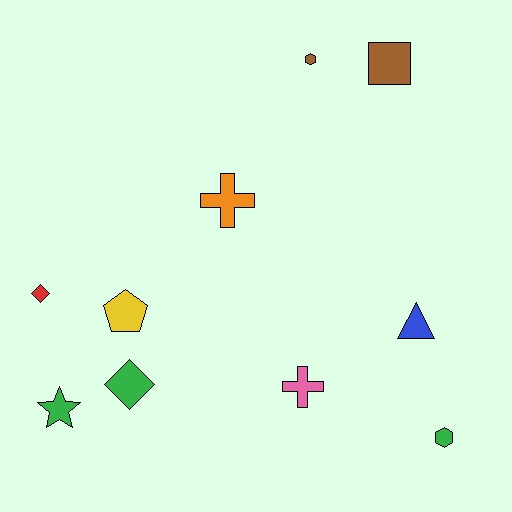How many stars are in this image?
There is 1 star.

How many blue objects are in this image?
There is 1 blue object.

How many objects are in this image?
There are 10 objects.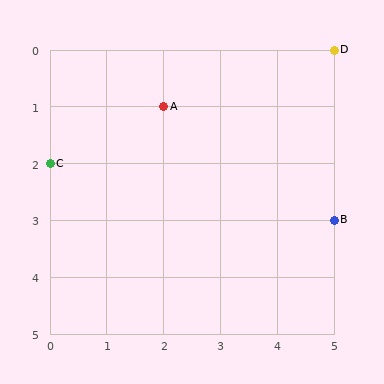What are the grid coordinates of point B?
Point B is at grid coordinates (5, 3).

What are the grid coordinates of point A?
Point A is at grid coordinates (2, 1).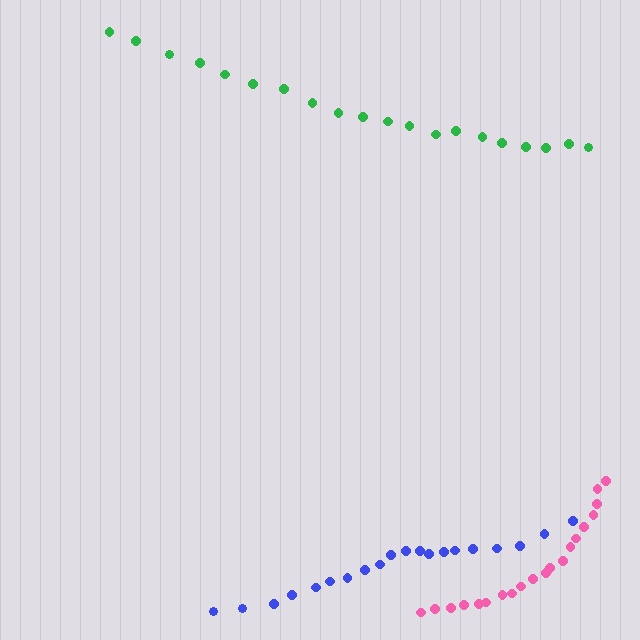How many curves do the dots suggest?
There are 3 distinct paths.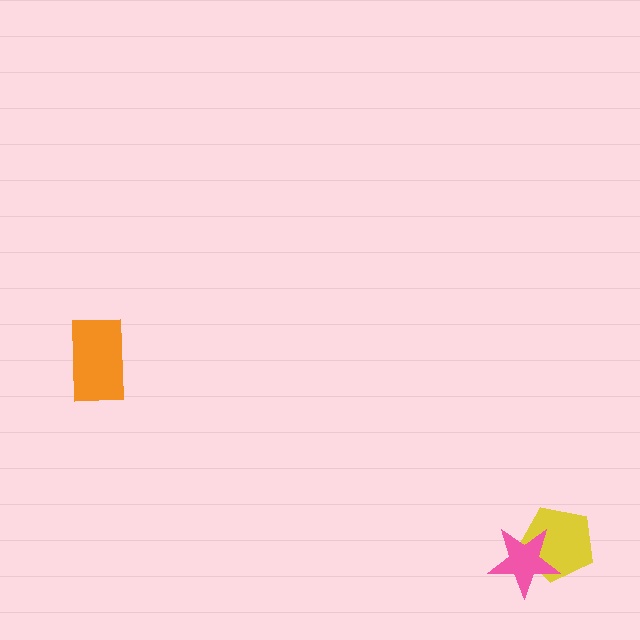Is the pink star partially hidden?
No, no other shape covers it.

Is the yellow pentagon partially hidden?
Yes, it is partially covered by another shape.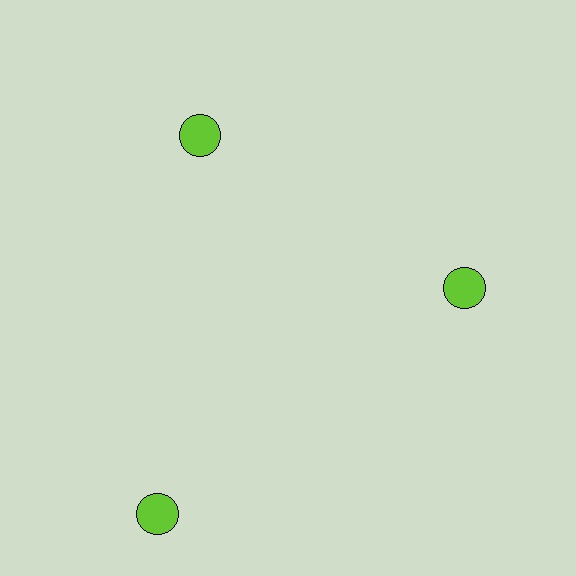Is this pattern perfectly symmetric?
No. The 3 lime circles are arranged in a ring, but one element near the 7 o'clock position is pushed outward from the center, breaking the 3-fold rotational symmetry.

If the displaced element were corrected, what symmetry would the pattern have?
It would have 3-fold rotational symmetry — the pattern would map onto itself every 120 degrees.